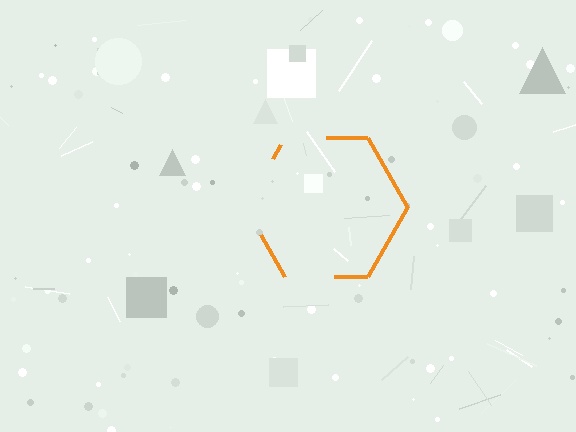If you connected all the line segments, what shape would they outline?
They would outline a hexagon.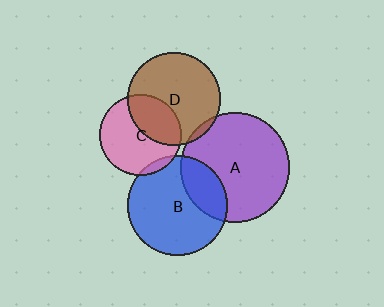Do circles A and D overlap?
Yes.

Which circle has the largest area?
Circle A (purple).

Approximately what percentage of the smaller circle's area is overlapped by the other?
Approximately 5%.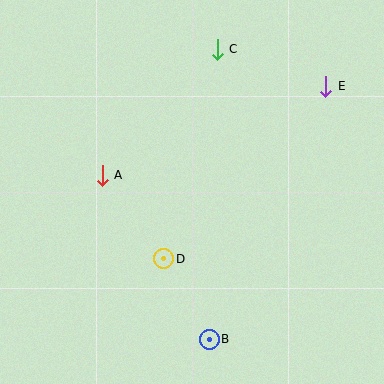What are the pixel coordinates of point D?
Point D is at (164, 259).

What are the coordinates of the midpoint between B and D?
The midpoint between B and D is at (186, 299).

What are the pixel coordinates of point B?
Point B is at (209, 339).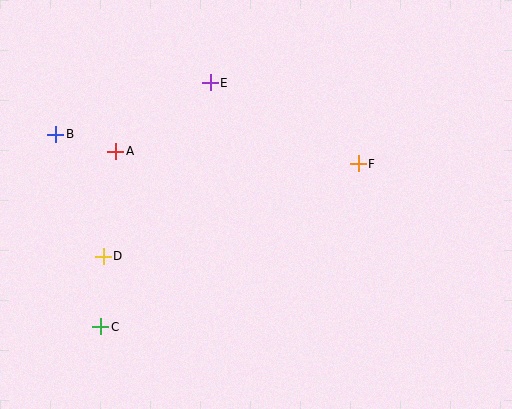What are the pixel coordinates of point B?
Point B is at (56, 134).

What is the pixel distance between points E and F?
The distance between E and F is 169 pixels.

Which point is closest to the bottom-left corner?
Point C is closest to the bottom-left corner.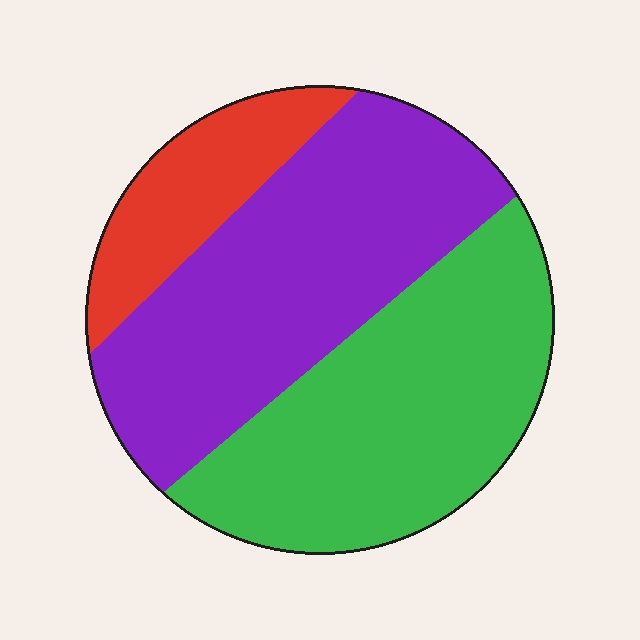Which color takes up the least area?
Red, at roughly 15%.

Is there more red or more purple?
Purple.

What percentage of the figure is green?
Green covers 42% of the figure.